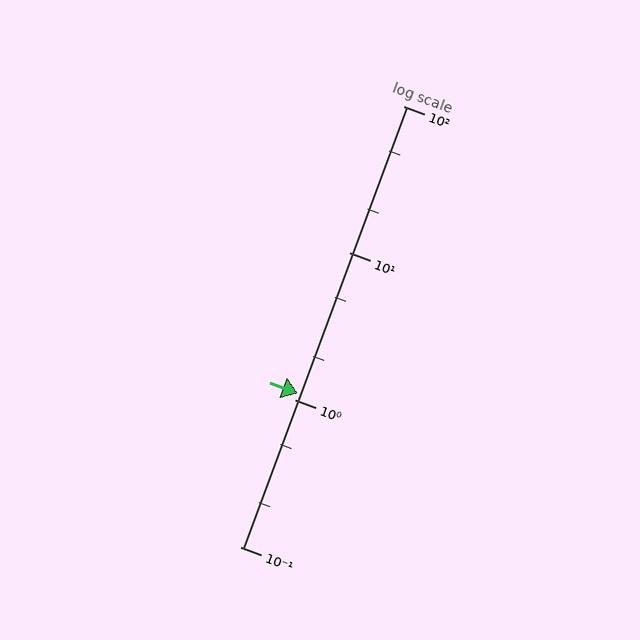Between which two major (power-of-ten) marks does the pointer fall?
The pointer is between 1 and 10.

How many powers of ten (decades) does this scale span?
The scale spans 3 decades, from 0.1 to 100.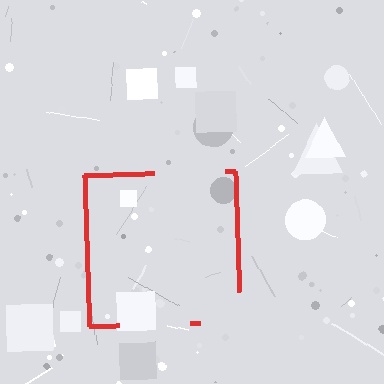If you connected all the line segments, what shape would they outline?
They would outline a square.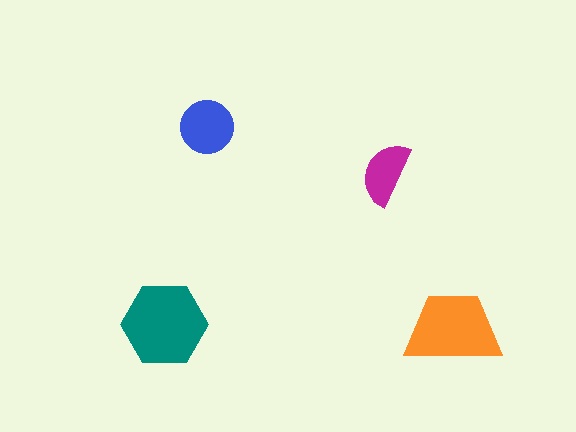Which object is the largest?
The teal hexagon.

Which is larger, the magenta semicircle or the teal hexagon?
The teal hexagon.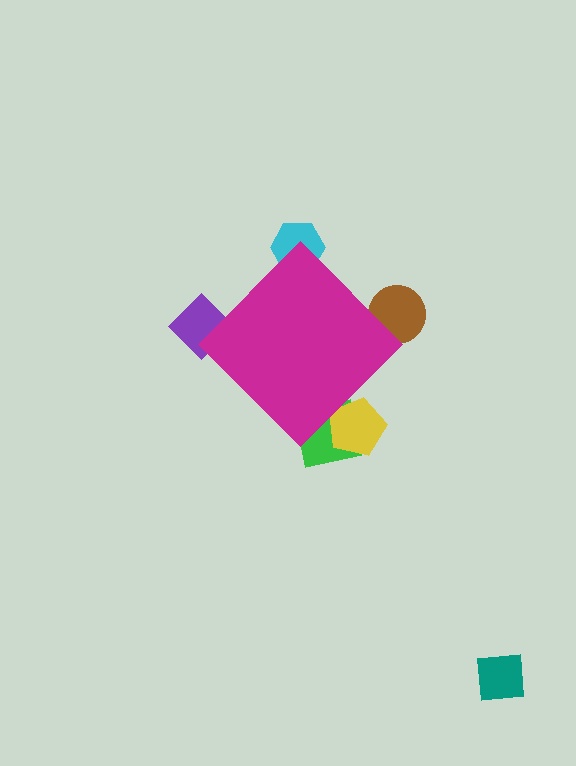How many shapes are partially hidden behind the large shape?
5 shapes are partially hidden.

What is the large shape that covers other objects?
A magenta diamond.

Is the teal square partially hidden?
No, the teal square is fully visible.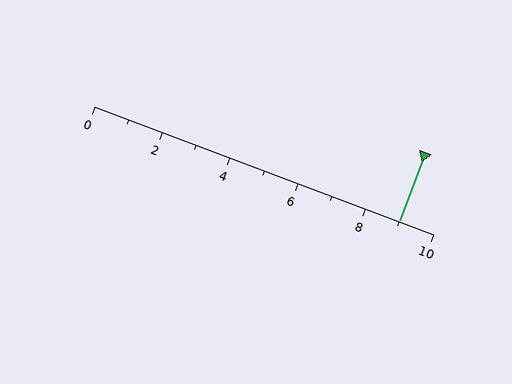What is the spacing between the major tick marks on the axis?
The major ticks are spaced 2 apart.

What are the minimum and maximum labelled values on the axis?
The axis runs from 0 to 10.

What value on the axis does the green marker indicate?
The marker indicates approximately 9.